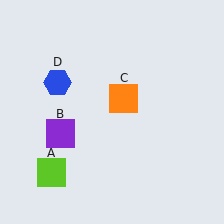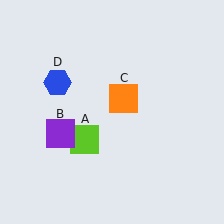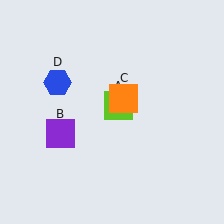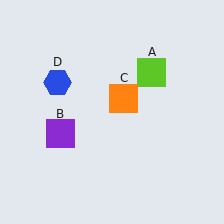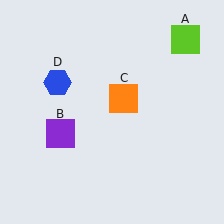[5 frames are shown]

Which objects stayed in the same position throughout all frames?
Purple square (object B) and orange square (object C) and blue hexagon (object D) remained stationary.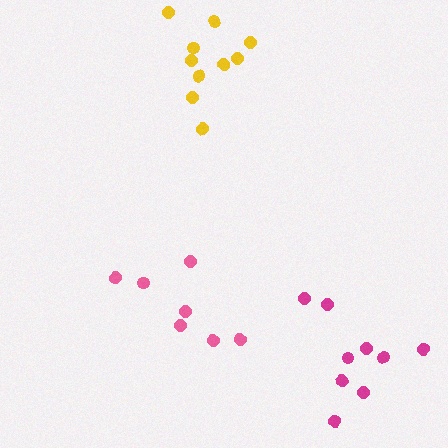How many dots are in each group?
Group 1: 7 dots, Group 2: 9 dots, Group 3: 10 dots (26 total).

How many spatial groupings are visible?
There are 3 spatial groupings.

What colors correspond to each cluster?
The clusters are colored: pink, magenta, yellow.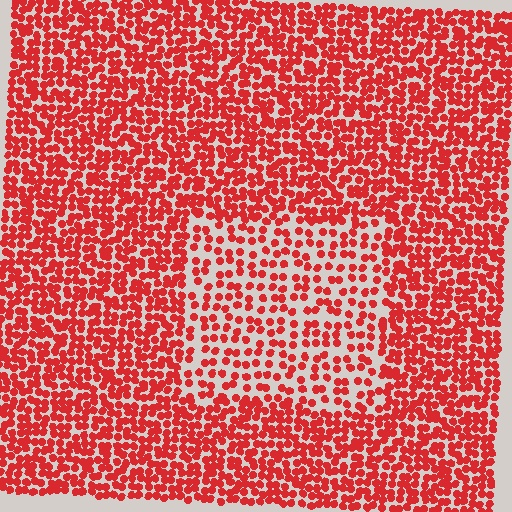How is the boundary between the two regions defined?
The boundary is defined by a change in element density (approximately 1.9x ratio). All elements are the same color, size, and shape.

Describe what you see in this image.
The image contains small red elements arranged at two different densities. A rectangle-shaped region is visible where the elements are less densely packed than the surrounding area.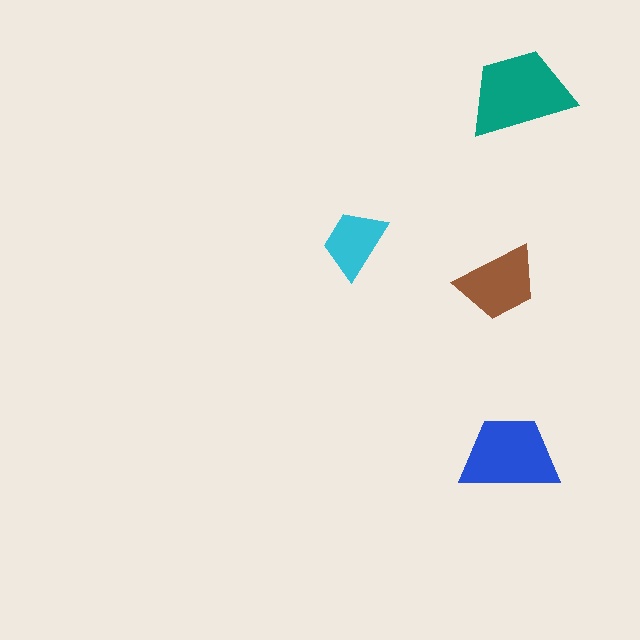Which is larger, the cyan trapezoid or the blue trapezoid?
The blue one.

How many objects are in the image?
There are 4 objects in the image.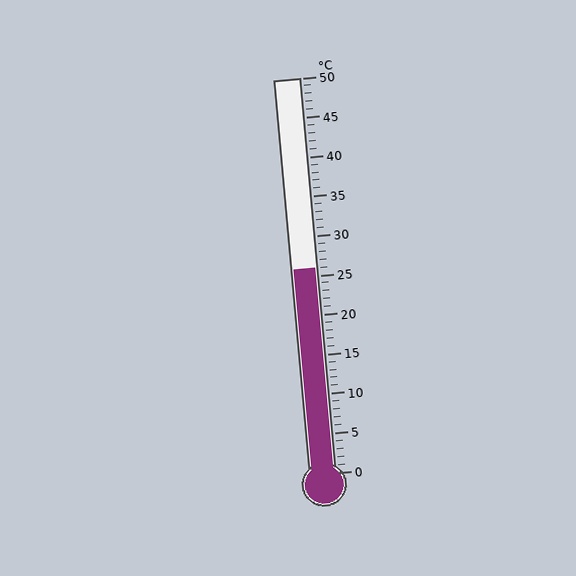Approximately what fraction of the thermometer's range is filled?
The thermometer is filled to approximately 50% of its range.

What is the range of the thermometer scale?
The thermometer scale ranges from 0°C to 50°C.